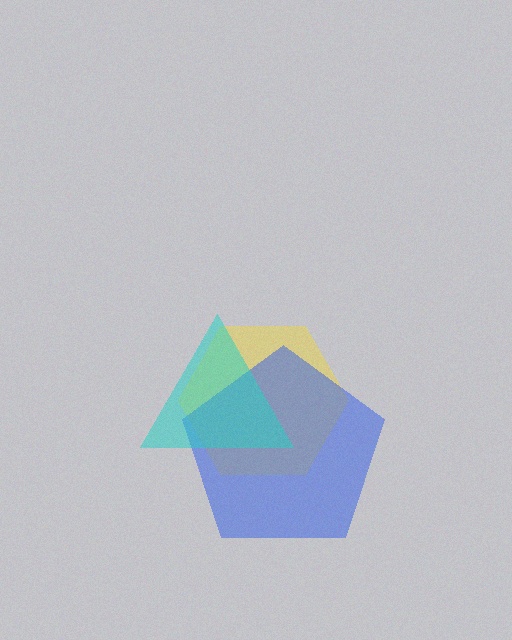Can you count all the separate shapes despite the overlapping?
Yes, there are 3 separate shapes.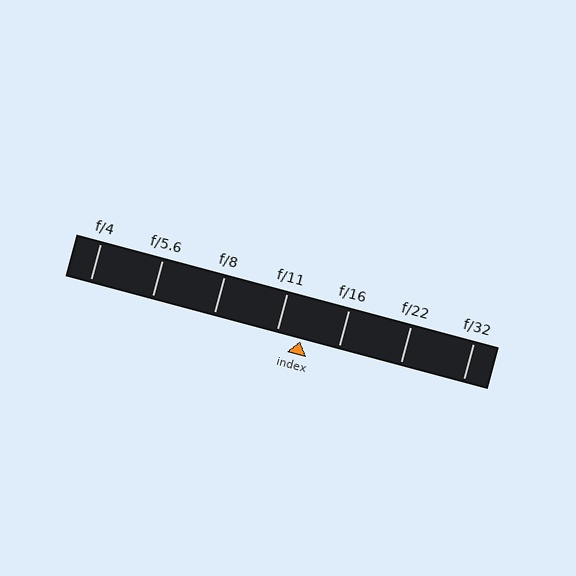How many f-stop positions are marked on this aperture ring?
There are 7 f-stop positions marked.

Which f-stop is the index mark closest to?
The index mark is closest to f/11.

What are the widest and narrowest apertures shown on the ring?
The widest aperture shown is f/4 and the narrowest is f/32.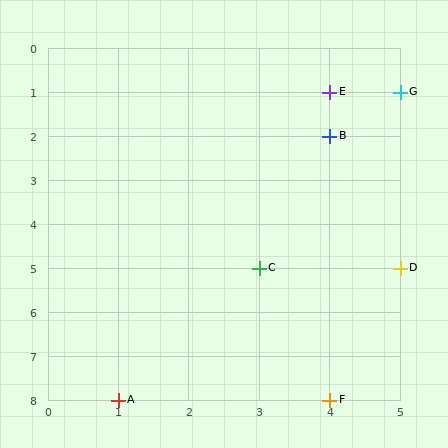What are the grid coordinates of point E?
Point E is at grid coordinates (4, 1).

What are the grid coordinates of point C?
Point C is at grid coordinates (3, 5).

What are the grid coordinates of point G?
Point G is at grid coordinates (5, 1).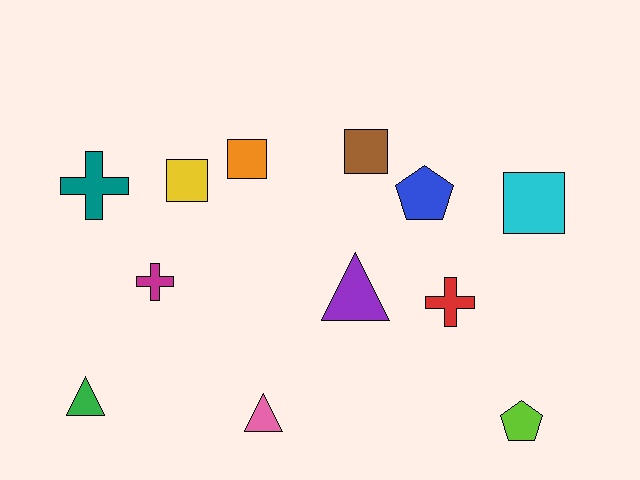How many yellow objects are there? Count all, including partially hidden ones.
There is 1 yellow object.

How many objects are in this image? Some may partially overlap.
There are 12 objects.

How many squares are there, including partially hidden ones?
There are 4 squares.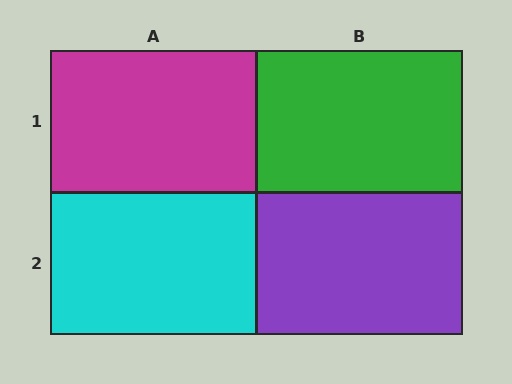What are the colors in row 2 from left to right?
Cyan, purple.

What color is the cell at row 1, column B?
Green.